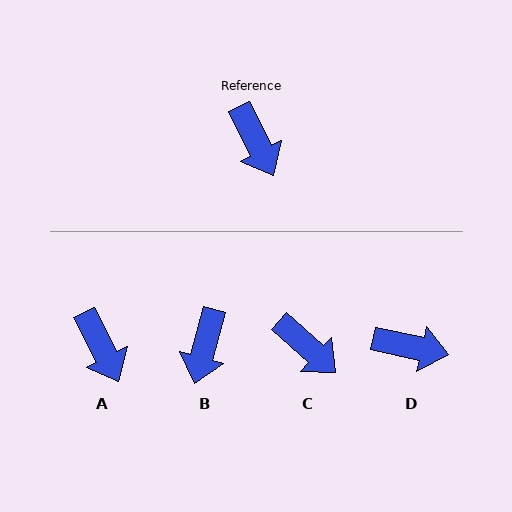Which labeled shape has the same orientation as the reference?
A.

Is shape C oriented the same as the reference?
No, it is off by about 21 degrees.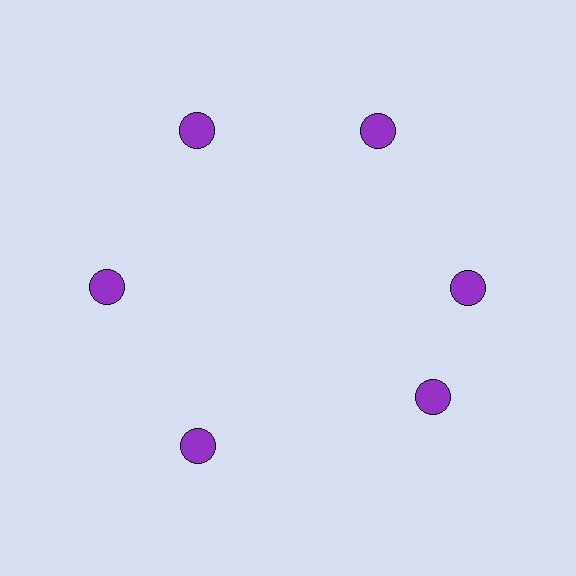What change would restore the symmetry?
The symmetry would be restored by rotating it back into even spacing with its neighbors so that all 6 circles sit at equal angles and equal distance from the center.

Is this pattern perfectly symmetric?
No. The 6 purple circles are arranged in a ring, but one element near the 5 o'clock position is rotated out of alignment along the ring, breaking the 6-fold rotational symmetry.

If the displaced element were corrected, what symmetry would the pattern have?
It would have 6-fold rotational symmetry — the pattern would map onto itself every 60 degrees.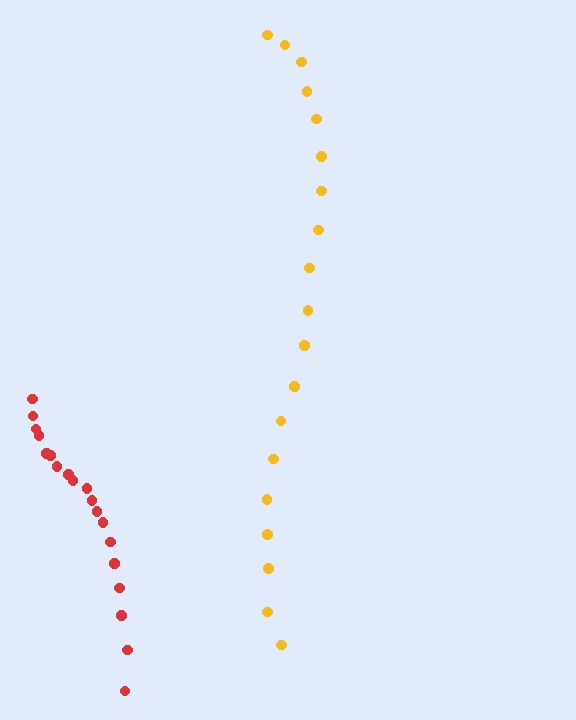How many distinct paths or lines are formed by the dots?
There are 2 distinct paths.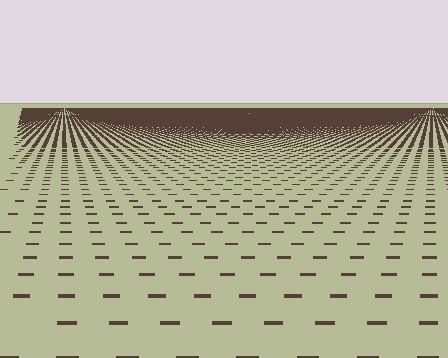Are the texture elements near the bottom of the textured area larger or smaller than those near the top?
Larger. Near the bottom, elements are closer to the viewer and appear at a bigger on-screen size.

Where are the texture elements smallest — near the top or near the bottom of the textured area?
Near the top.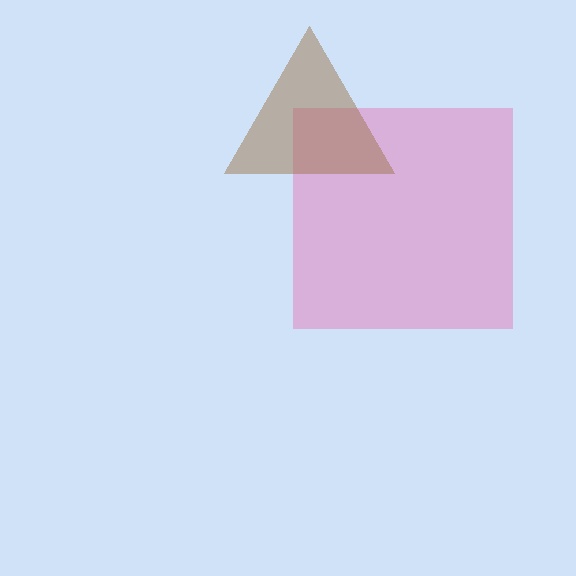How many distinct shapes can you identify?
There are 2 distinct shapes: a pink square, a brown triangle.